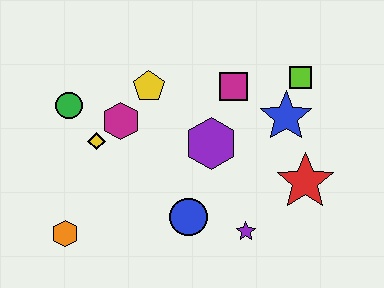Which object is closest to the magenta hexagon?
The yellow diamond is closest to the magenta hexagon.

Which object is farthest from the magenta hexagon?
The red star is farthest from the magenta hexagon.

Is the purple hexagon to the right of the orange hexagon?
Yes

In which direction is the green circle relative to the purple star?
The green circle is to the left of the purple star.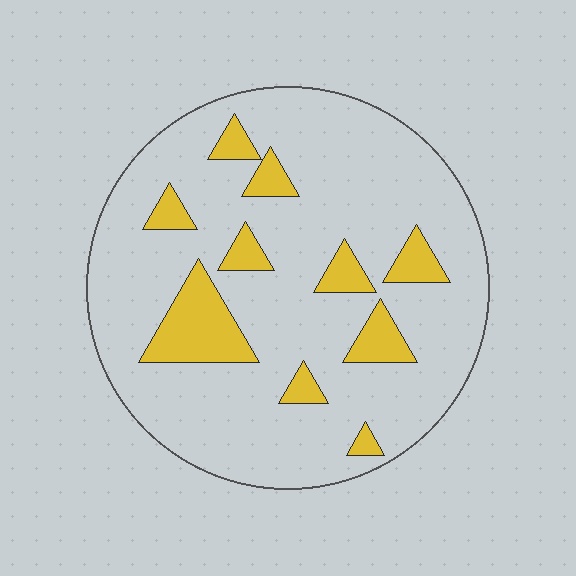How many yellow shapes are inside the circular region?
10.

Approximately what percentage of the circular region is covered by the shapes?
Approximately 15%.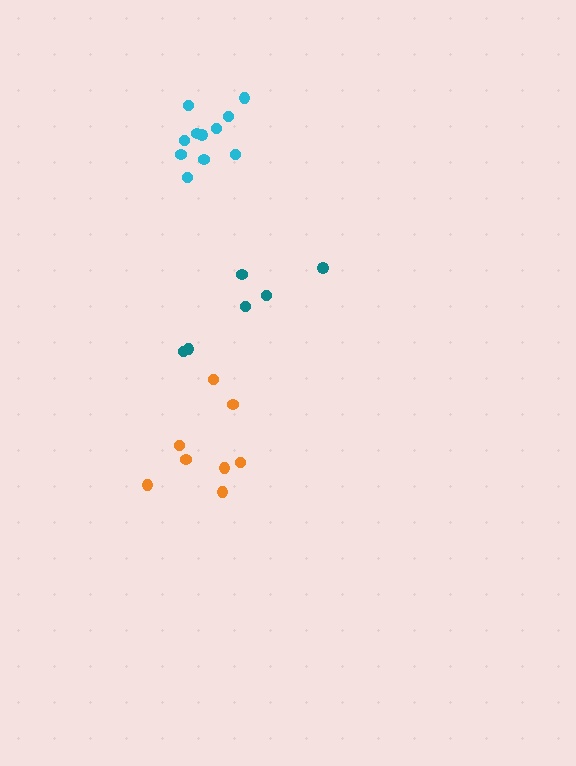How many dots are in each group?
Group 1: 8 dots, Group 2: 11 dots, Group 3: 6 dots (25 total).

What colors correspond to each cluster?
The clusters are colored: orange, cyan, teal.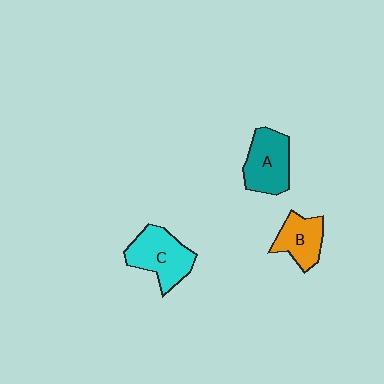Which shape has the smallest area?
Shape B (orange).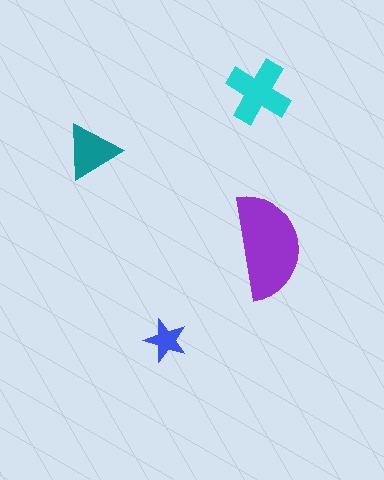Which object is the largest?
The purple semicircle.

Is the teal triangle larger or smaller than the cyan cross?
Smaller.